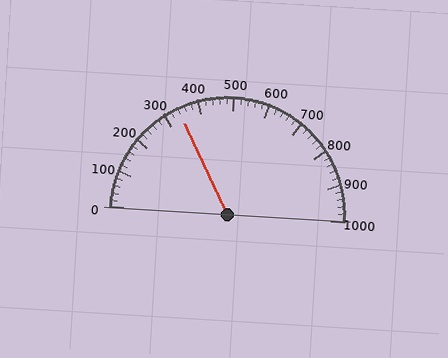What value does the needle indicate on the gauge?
The needle indicates approximately 340.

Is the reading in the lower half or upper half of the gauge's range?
The reading is in the lower half of the range (0 to 1000).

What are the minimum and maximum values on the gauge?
The gauge ranges from 0 to 1000.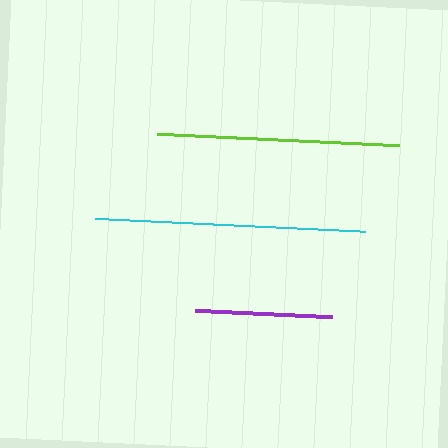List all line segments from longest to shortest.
From longest to shortest: cyan, lime, purple.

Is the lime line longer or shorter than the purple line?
The lime line is longer than the purple line.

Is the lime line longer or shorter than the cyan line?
The cyan line is longer than the lime line.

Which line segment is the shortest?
The purple line is the shortest at approximately 137 pixels.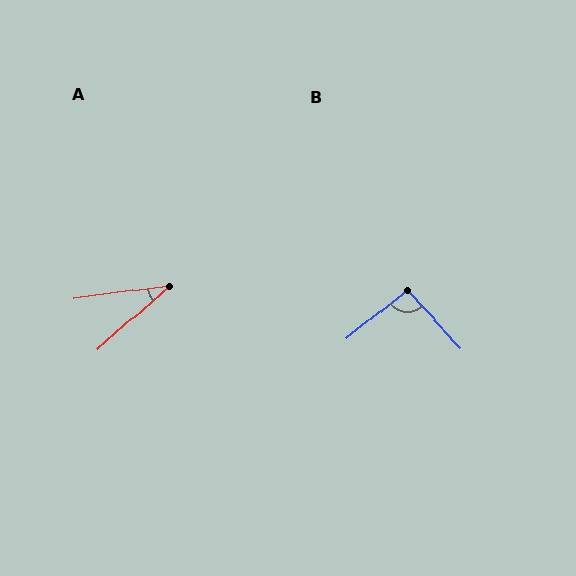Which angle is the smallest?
A, at approximately 34 degrees.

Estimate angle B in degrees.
Approximately 94 degrees.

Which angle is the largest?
B, at approximately 94 degrees.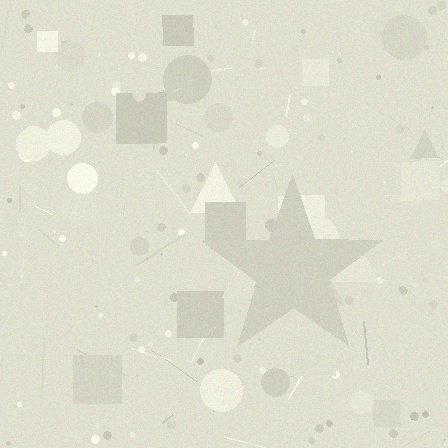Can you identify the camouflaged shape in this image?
The camouflaged shape is a star.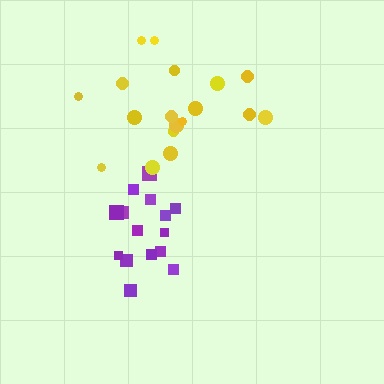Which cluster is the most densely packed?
Purple.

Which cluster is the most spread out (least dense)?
Yellow.